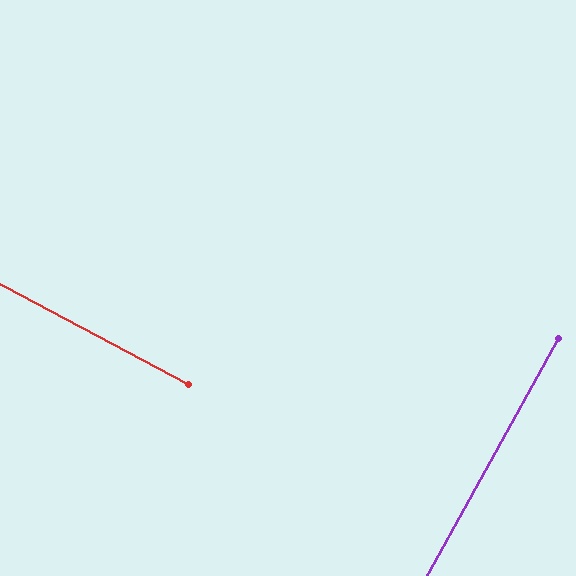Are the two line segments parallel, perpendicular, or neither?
Perpendicular — they meet at approximately 89°.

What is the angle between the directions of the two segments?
Approximately 89 degrees.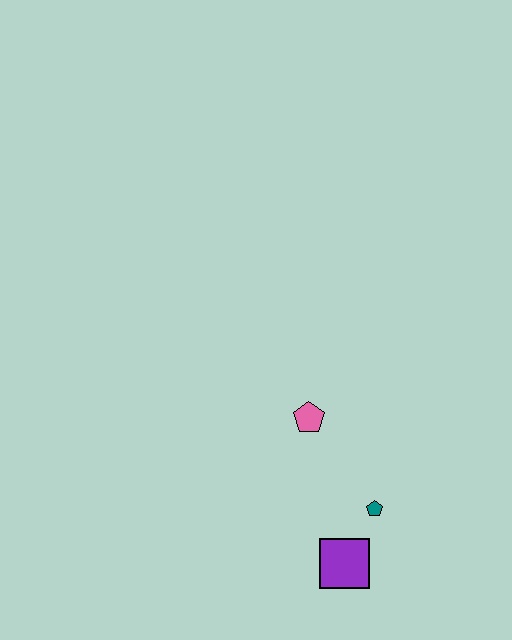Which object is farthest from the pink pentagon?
The purple square is farthest from the pink pentagon.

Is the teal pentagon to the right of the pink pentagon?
Yes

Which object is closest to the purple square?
The teal pentagon is closest to the purple square.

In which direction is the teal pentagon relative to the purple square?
The teal pentagon is above the purple square.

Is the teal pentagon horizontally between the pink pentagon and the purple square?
No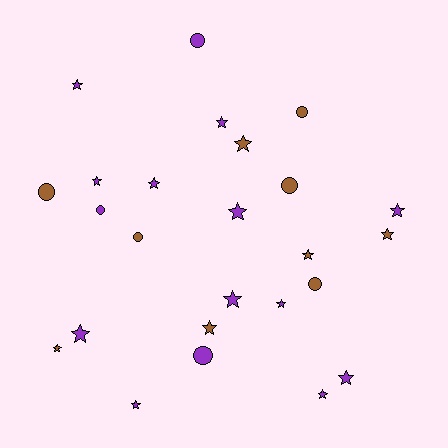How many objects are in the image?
There are 25 objects.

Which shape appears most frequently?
Star, with 17 objects.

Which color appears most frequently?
Purple, with 15 objects.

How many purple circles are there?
There are 3 purple circles.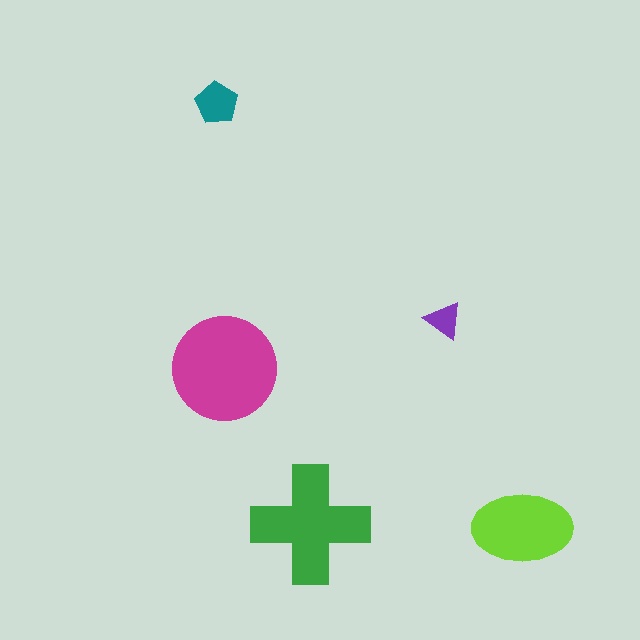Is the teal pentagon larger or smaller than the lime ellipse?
Smaller.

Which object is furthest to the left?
The teal pentagon is leftmost.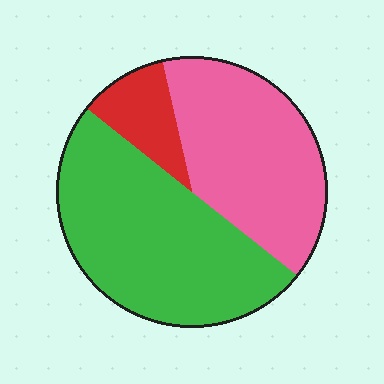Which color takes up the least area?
Red, at roughly 10%.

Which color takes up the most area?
Green, at roughly 50%.